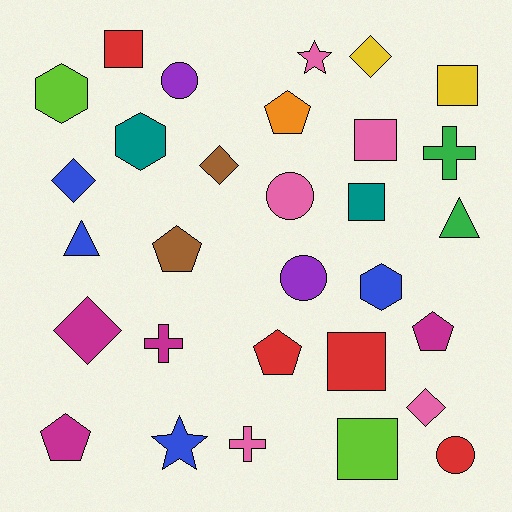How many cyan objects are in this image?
There are no cyan objects.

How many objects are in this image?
There are 30 objects.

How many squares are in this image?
There are 6 squares.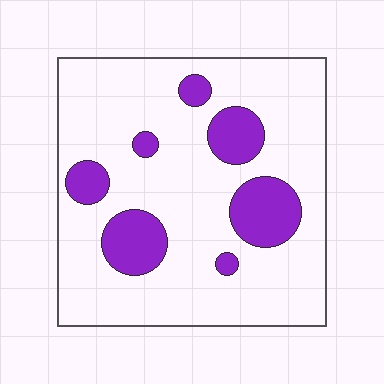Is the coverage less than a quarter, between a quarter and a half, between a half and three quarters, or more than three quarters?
Less than a quarter.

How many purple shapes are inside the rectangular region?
7.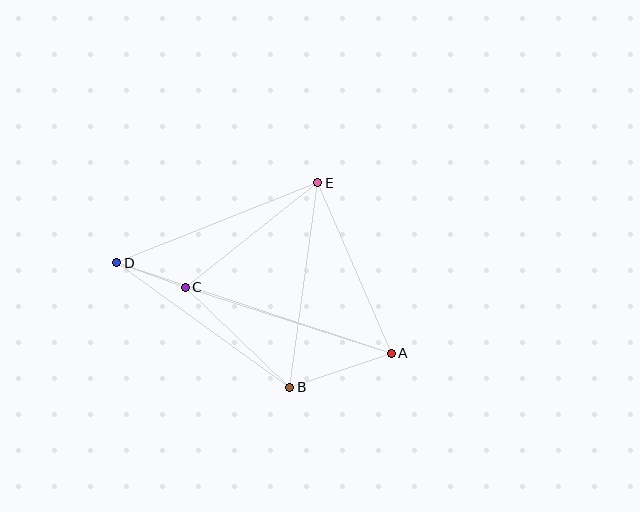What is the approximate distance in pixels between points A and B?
The distance between A and B is approximately 107 pixels.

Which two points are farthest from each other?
Points A and D are farthest from each other.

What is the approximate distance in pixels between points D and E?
The distance between D and E is approximately 216 pixels.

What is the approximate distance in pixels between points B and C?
The distance between B and C is approximately 145 pixels.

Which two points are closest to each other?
Points C and D are closest to each other.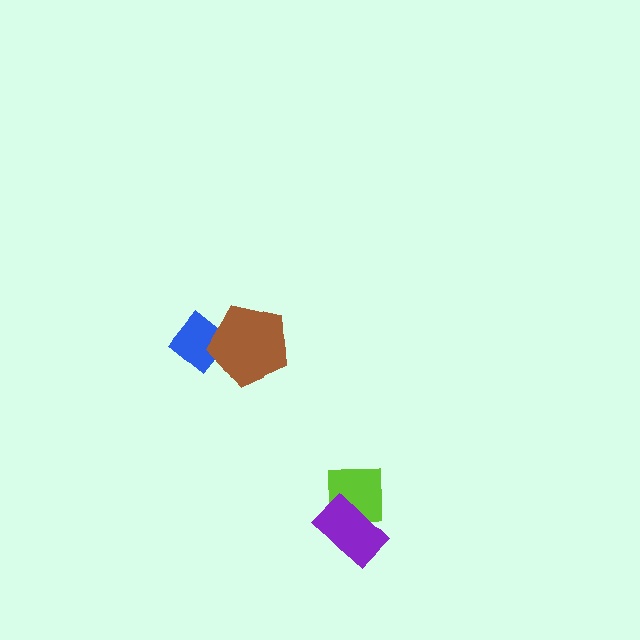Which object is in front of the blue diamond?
The brown pentagon is in front of the blue diamond.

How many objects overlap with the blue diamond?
1 object overlaps with the blue diamond.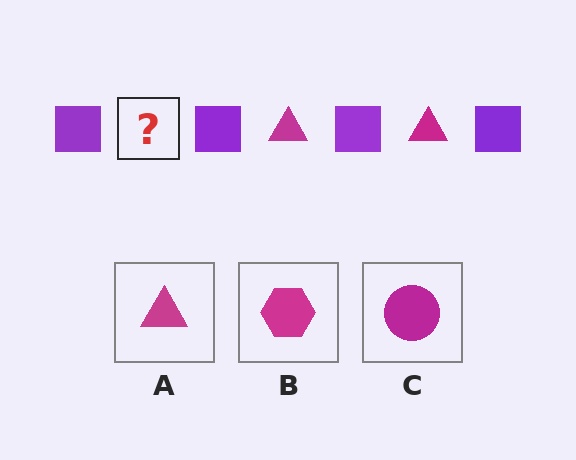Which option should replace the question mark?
Option A.